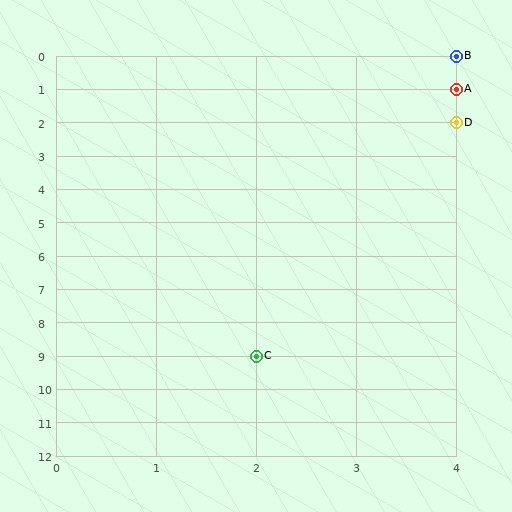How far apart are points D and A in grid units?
Points D and A are 1 row apart.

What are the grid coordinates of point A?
Point A is at grid coordinates (4, 1).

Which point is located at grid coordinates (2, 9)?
Point C is at (2, 9).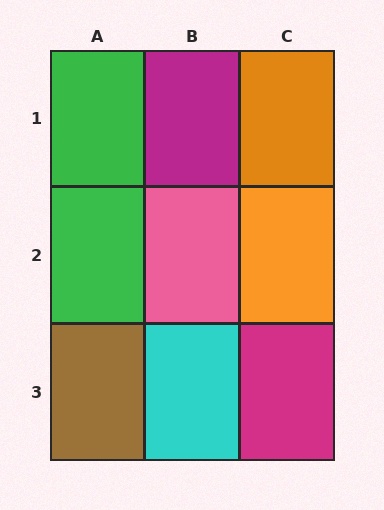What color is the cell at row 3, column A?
Brown.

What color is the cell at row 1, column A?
Green.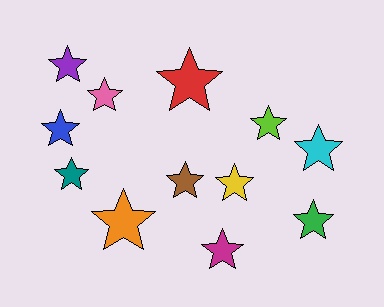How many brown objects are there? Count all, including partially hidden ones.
There is 1 brown object.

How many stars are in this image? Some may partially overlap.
There are 12 stars.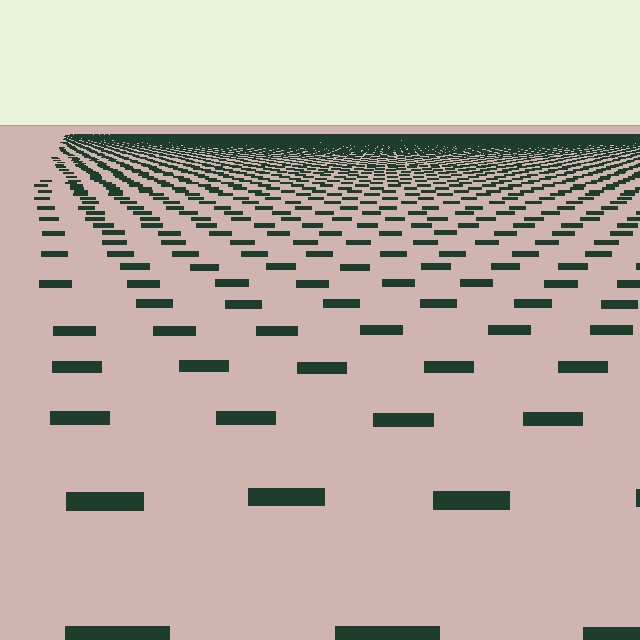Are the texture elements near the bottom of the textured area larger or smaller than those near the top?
Larger. Near the bottom, elements are closer to the viewer and appear at a bigger on-screen size.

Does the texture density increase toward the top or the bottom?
Density increases toward the top.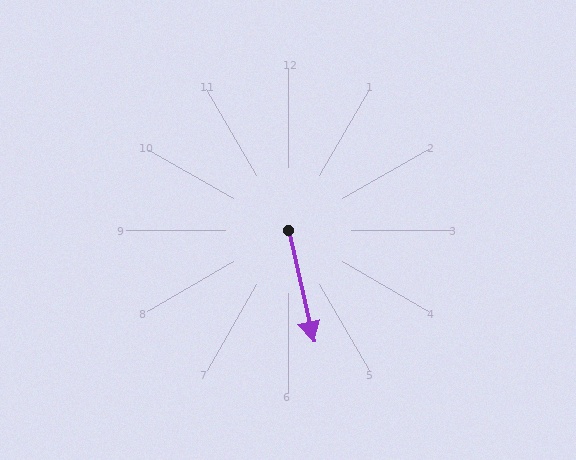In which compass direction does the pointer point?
South.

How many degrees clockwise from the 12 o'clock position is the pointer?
Approximately 167 degrees.